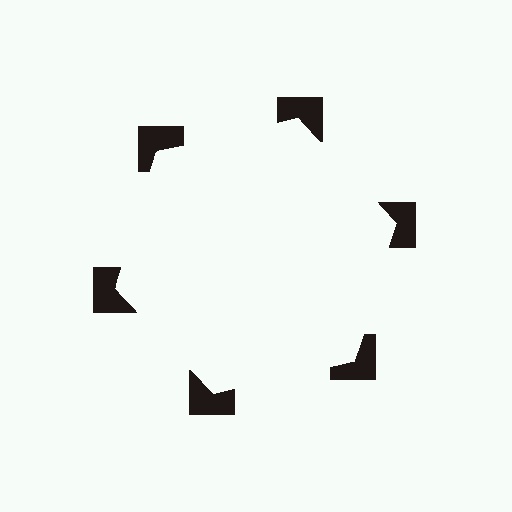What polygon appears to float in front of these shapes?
An illusory hexagon — its edges are inferred from the aligned wedge cuts in the notched squares, not physically drawn.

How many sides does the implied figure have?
6 sides.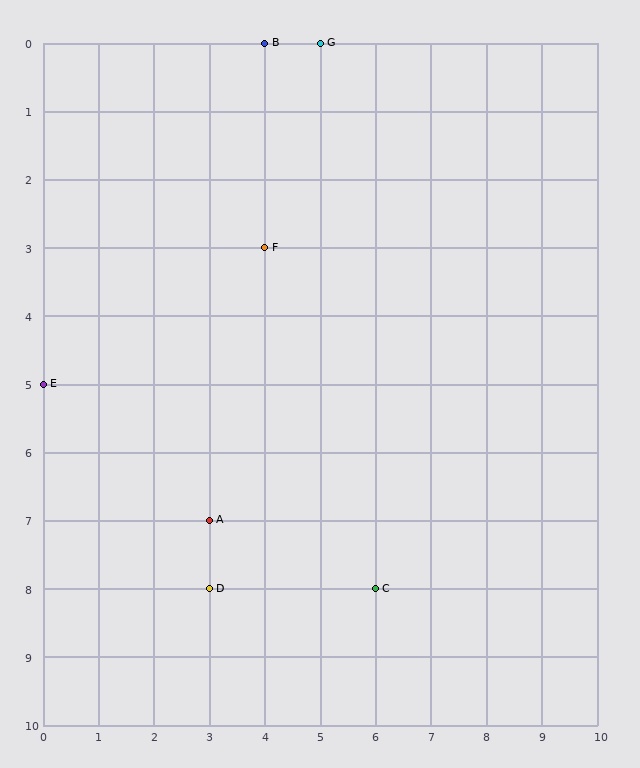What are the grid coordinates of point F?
Point F is at grid coordinates (4, 3).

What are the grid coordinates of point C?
Point C is at grid coordinates (6, 8).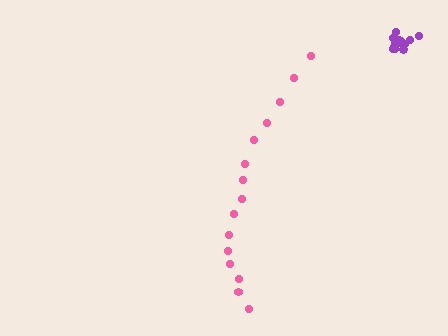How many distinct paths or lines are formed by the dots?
There are 2 distinct paths.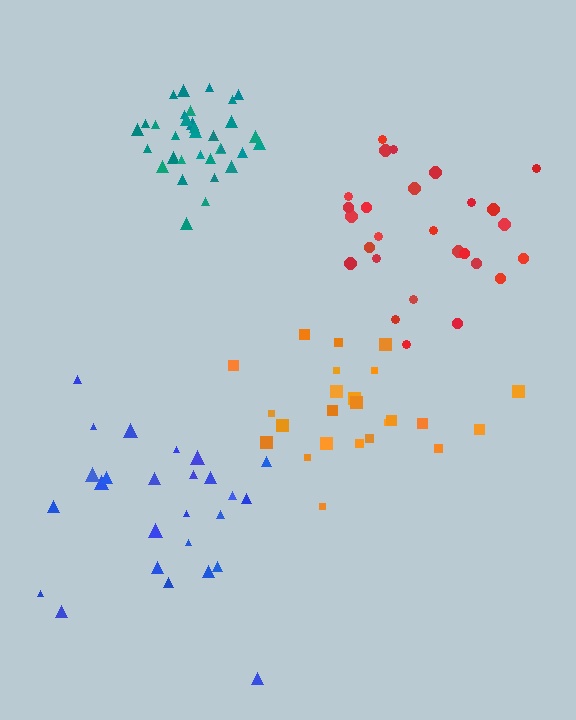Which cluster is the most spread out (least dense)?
Orange.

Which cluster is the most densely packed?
Teal.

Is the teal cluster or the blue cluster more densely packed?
Teal.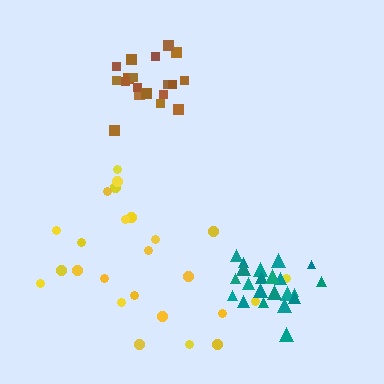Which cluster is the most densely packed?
Teal.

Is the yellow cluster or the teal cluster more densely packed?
Teal.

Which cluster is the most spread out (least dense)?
Yellow.